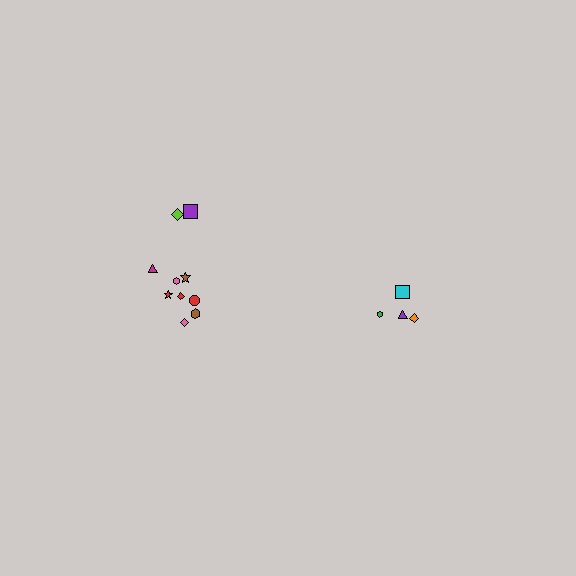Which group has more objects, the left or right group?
The left group.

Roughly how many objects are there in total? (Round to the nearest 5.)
Roughly 15 objects in total.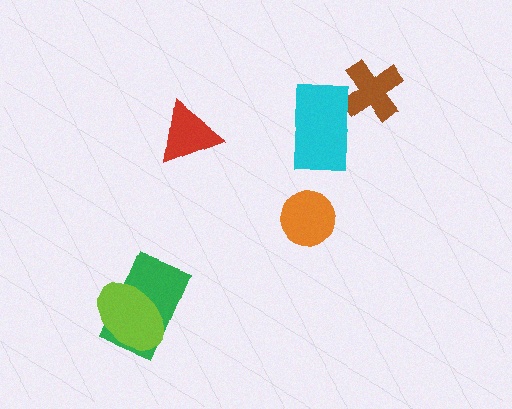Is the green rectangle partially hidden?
Yes, it is partially covered by another shape.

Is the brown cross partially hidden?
Yes, it is partially covered by another shape.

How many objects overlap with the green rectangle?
1 object overlaps with the green rectangle.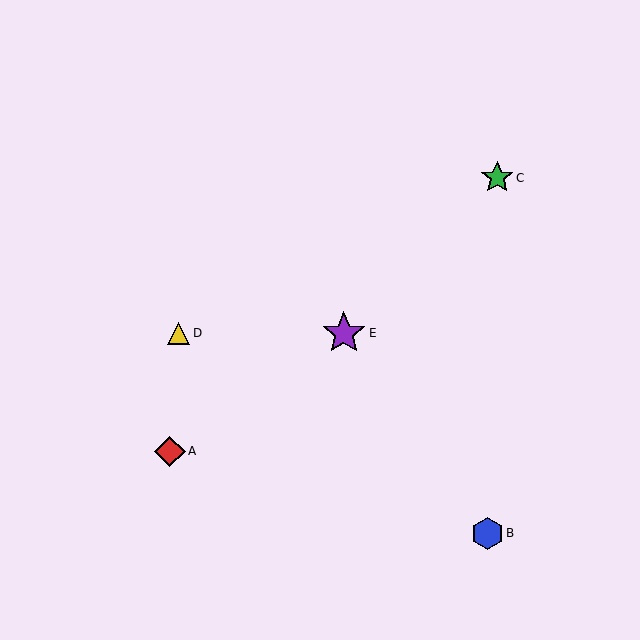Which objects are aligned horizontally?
Objects D, E are aligned horizontally.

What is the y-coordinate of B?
Object B is at y≈533.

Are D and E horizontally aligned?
Yes, both are at y≈333.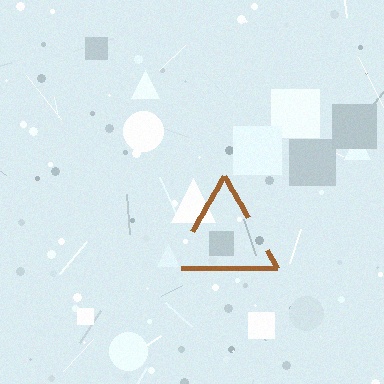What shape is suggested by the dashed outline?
The dashed outline suggests a triangle.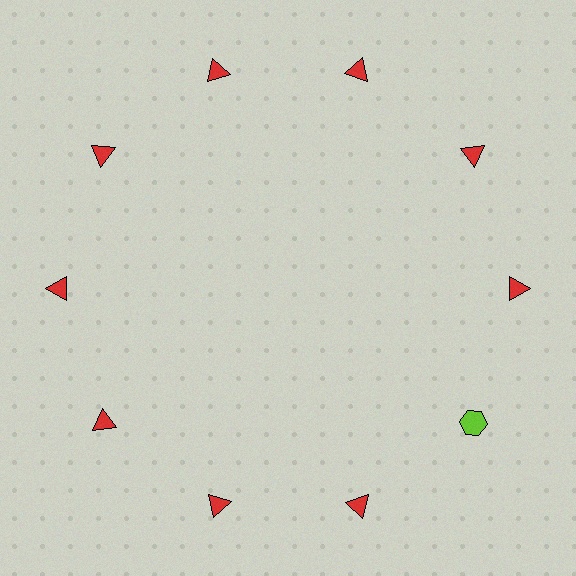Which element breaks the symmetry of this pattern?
The lime hexagon at roughly the 4 o'clock position breaks the symmetry. All other shapes are red triangles.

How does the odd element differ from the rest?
It differs in both color (lime instead of red) and shape (hexagon instead of triangle).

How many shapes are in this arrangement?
There are 10 shapes arranged in a ring pattern.